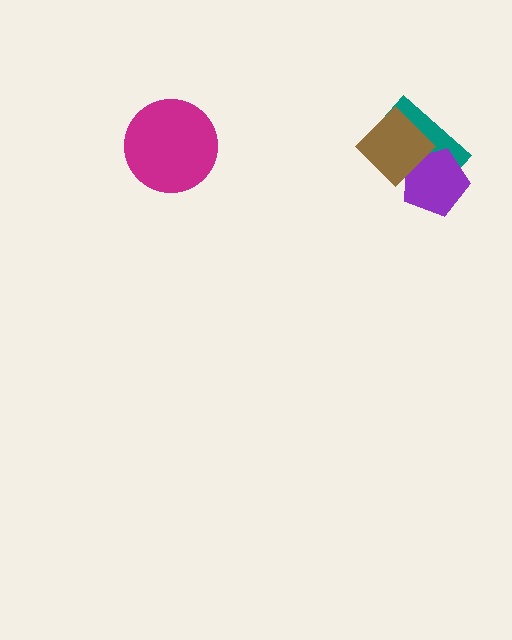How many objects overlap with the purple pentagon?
2 objects overlap with the purple pentagon.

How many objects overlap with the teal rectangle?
2 objects overlap with the teal rectangle.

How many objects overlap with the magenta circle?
0 objects overlap with the magenta circle.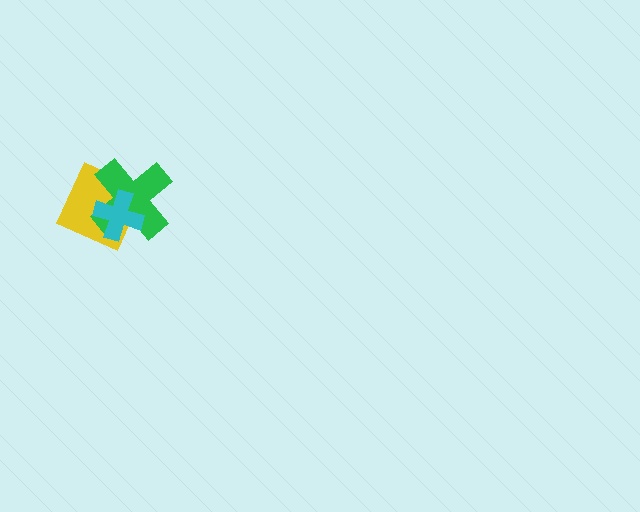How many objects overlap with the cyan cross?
2 objects overlap with the cyan cross.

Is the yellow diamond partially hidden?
Yes, it is partially covered by another shape.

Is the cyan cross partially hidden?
No, no other shape covers it.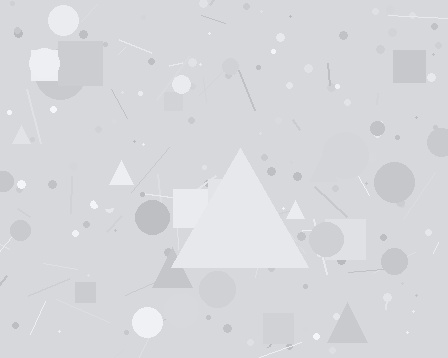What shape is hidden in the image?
A triangle is hidden in the image.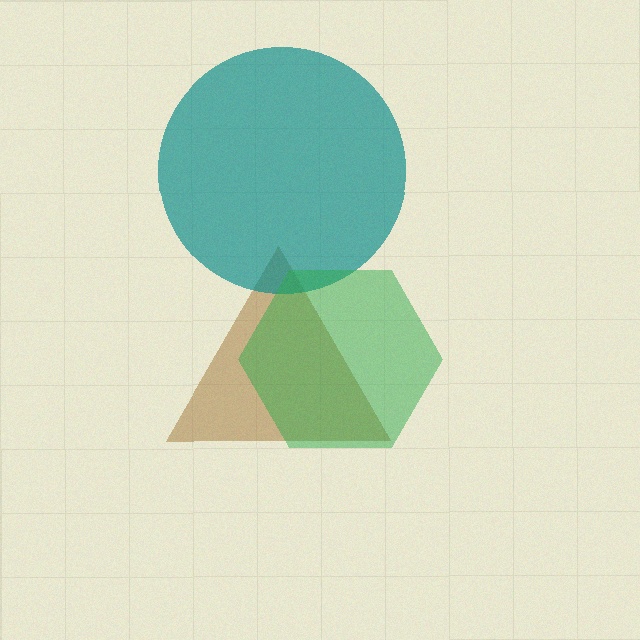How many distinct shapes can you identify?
There are 3 distinct shapes: a brown triangle, a teal circle, a green hexagon.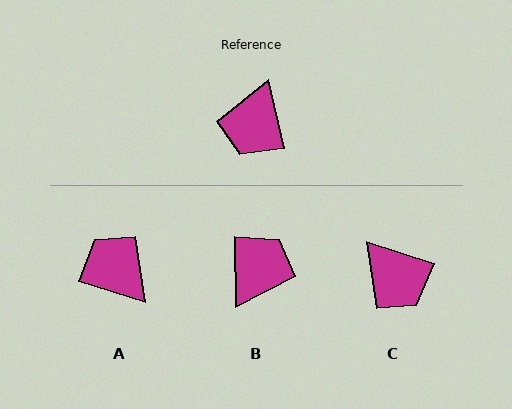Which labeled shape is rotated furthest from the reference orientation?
B, about 168 degrees away.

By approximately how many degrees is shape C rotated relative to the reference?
Approximately 59 degrees counter-clockwise.